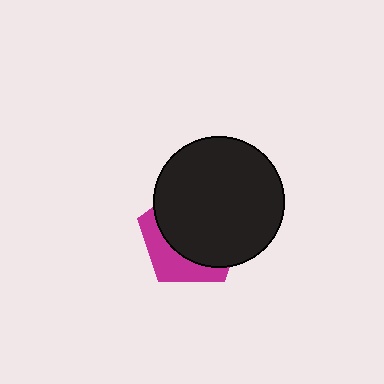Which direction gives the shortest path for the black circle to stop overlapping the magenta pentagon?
Moving toward the upper-right gives the shortest separation.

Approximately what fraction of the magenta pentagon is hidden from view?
Roughly 69% of the magenta pentagon is hidden behind the black circle.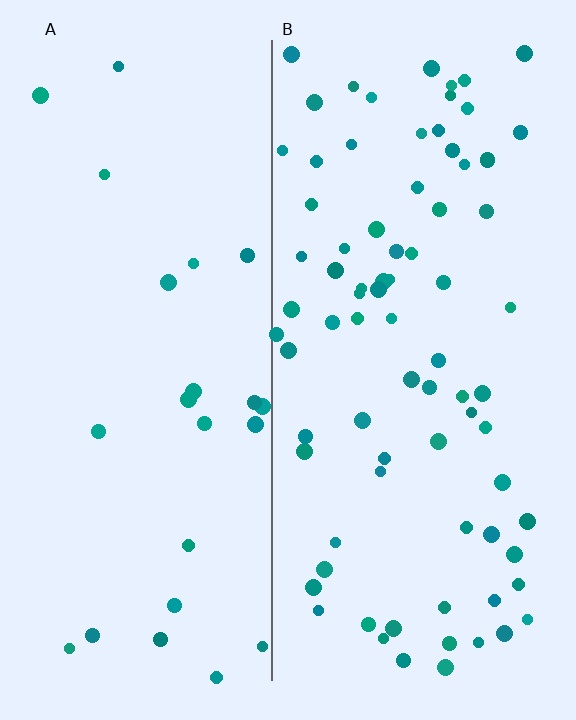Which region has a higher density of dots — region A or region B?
B (the right).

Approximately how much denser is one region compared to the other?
Approximately 3.4× — region B over region A.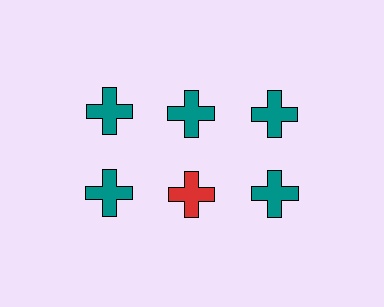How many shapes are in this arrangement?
There are 6 shapes arranged in a grid pattern.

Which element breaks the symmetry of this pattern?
The red cross in the second row, second from left column breaks the symmetry. All other shapes are teal crosses.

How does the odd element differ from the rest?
It has a different color: red instead of teal.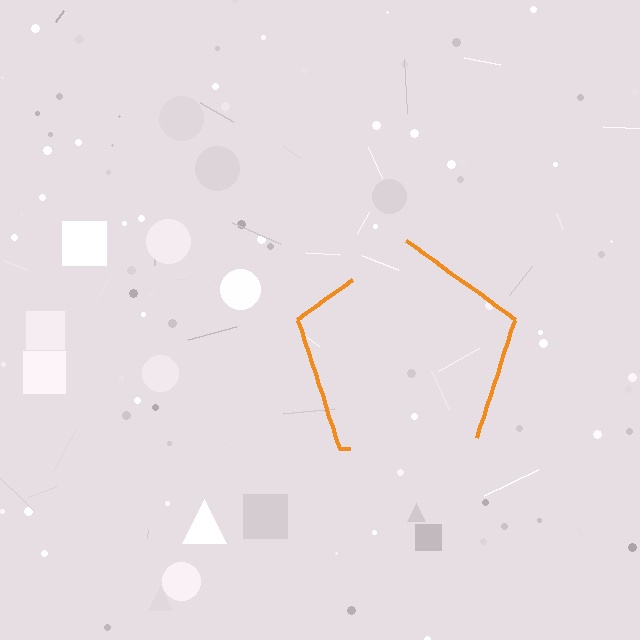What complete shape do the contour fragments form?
The contour fragments form a pentagon.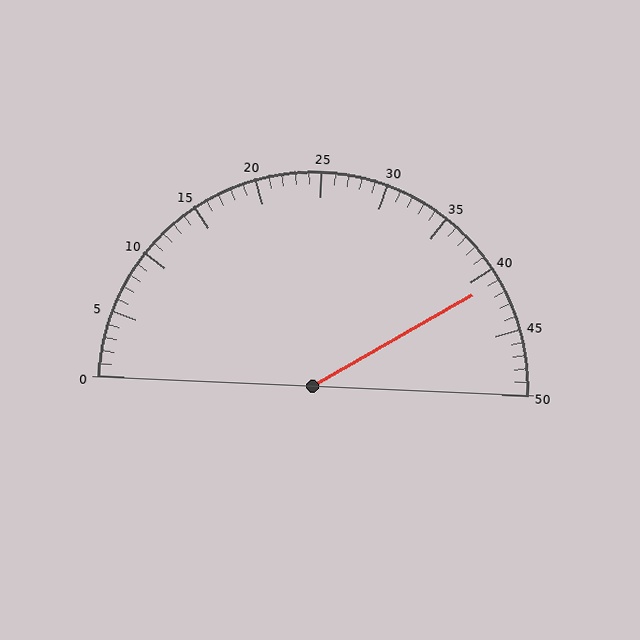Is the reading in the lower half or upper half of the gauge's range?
The reading is in the upper half of the range (0 to 50).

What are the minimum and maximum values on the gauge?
The gauge ranges from 0 to 50.